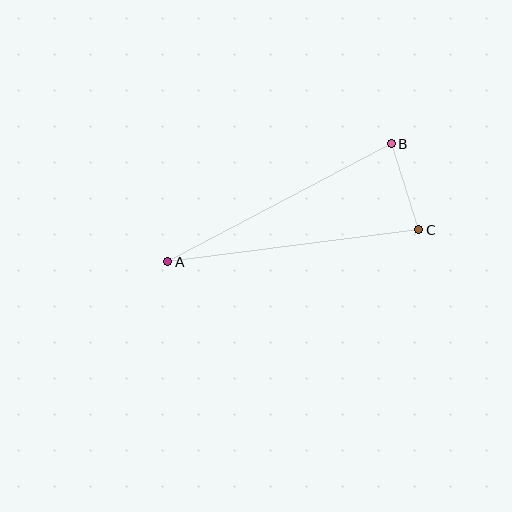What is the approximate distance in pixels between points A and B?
The distance between A and B is approximately 253 pixels.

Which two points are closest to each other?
Points B and C are closest to each other.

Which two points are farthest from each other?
Points A and C are farthest from each other.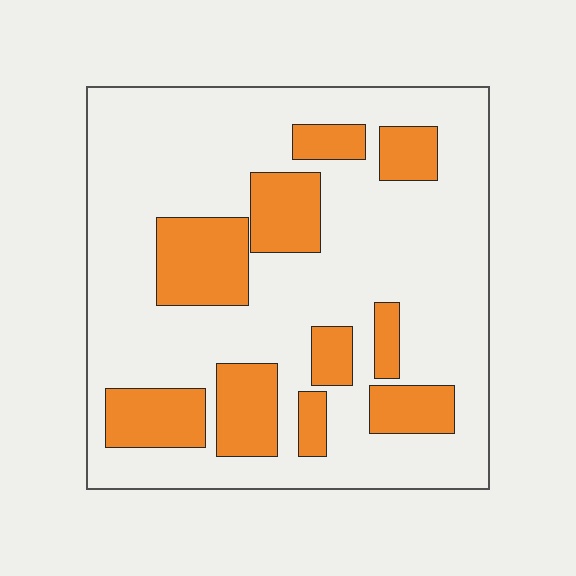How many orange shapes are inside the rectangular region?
10.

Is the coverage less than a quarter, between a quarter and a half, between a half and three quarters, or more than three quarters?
Between a quarter and a half.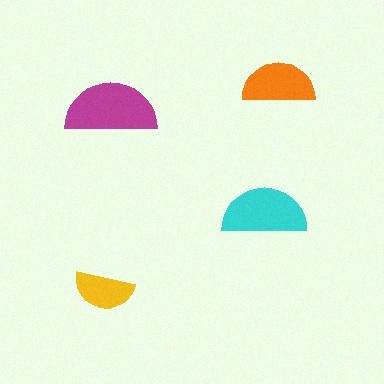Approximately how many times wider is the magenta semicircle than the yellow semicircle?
About 1.5 times wider.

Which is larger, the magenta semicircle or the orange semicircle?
The magenta one.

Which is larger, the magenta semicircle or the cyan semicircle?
The magenta one.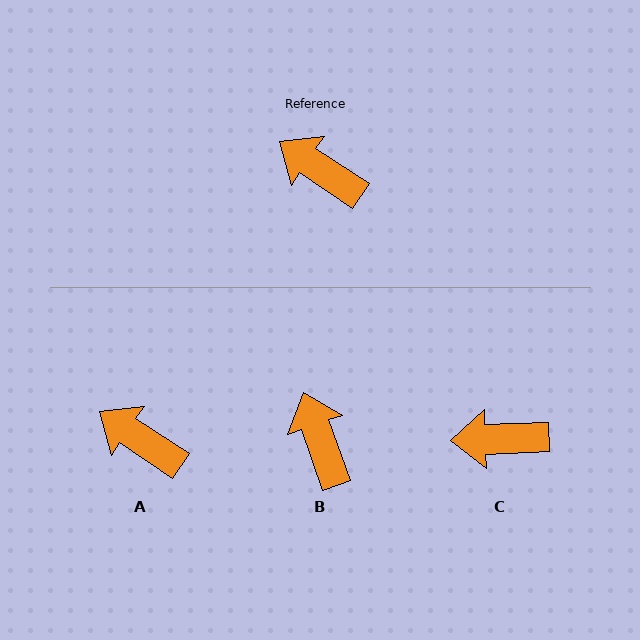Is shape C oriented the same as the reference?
No, it is off by about 36 degrees.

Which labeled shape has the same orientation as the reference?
A.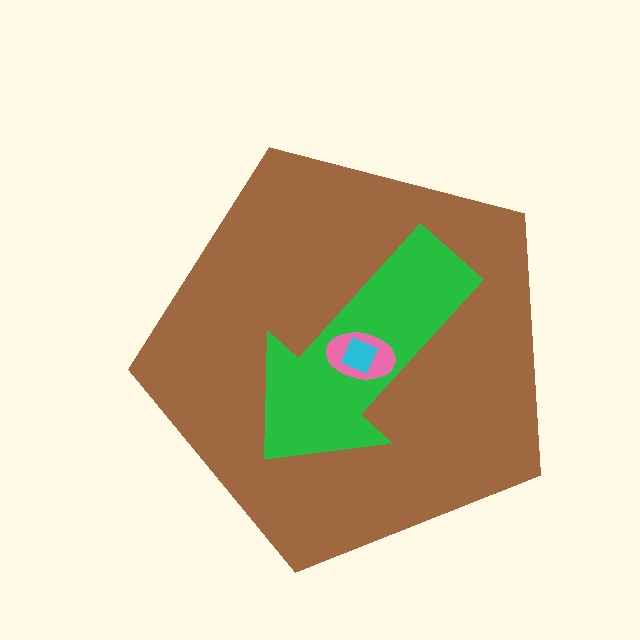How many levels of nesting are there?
4.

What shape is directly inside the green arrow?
The pink ellipse.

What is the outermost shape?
The brown pentagon.